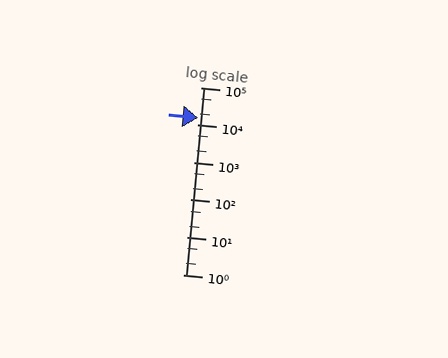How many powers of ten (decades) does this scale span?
The scale spans 5 decades, from 1 to 100000.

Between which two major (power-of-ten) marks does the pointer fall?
The pointer is between 10000 and 100000.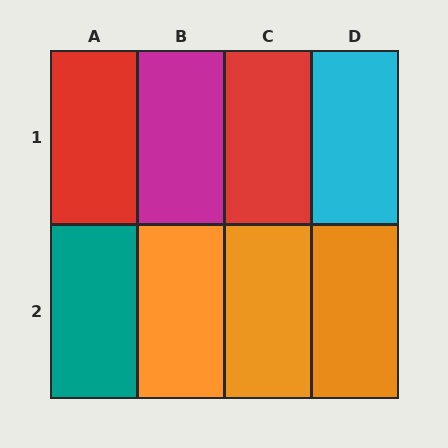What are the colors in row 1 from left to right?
Red, magenta, red, cyan.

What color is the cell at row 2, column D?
Orange.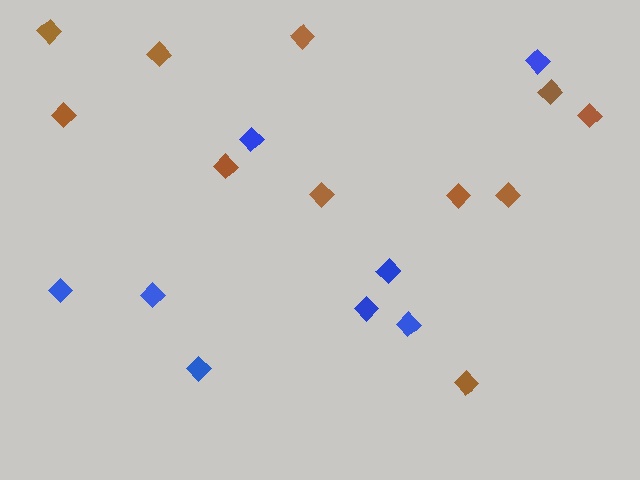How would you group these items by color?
There are 2 groups: one group of brown diamonds (11) and one group of blue diamonds (8).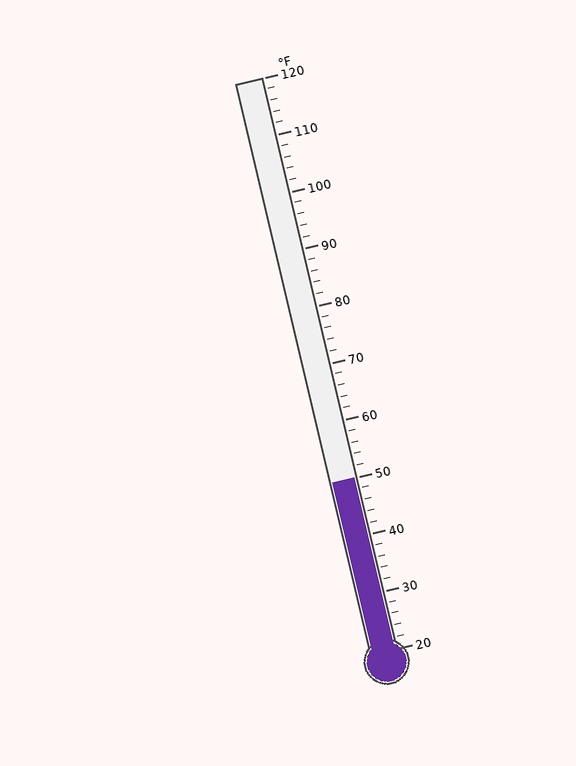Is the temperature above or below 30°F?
The temperature is above 30°F.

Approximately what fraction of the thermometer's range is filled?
The thermometer is filled to approximately 30% of its range.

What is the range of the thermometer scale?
The thermometer scale ranges from 20°F to 120°F.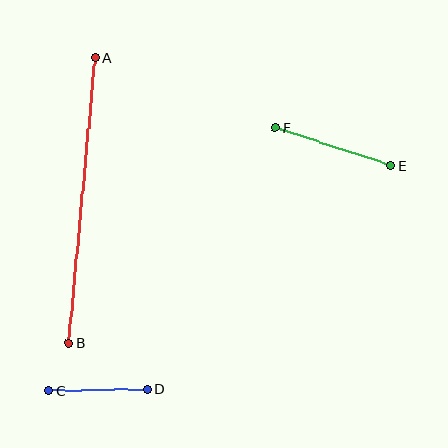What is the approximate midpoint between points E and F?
The midpoint is at approximately (333, 147) pixels.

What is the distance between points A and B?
The distance is approximately 286 pixels.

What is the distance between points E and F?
The distance is approximately 121 pixels.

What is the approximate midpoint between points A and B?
The midpoint is at approximately (82, 200) pixels.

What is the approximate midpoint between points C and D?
The midpoint is at approximately (99, 390) pixels.